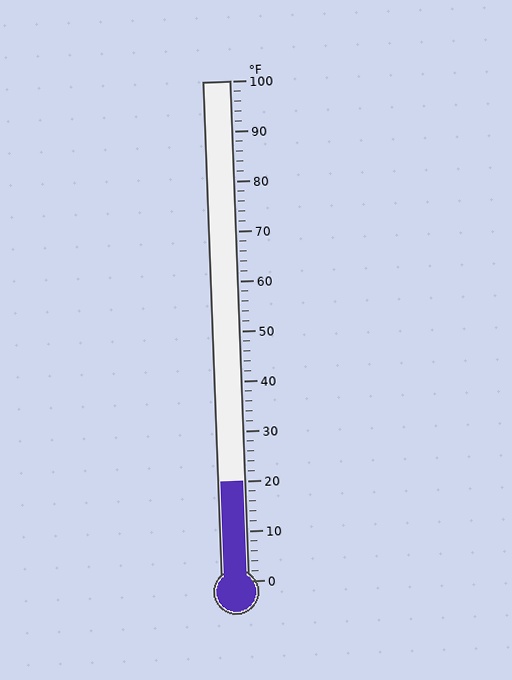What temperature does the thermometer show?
The thermometer shows approximately 20°F.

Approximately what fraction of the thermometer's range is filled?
The thermometer is filled to approximately 20% of its range.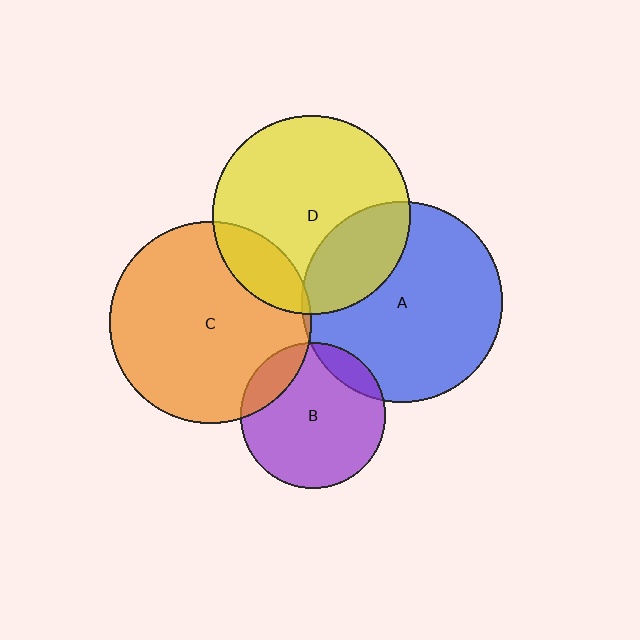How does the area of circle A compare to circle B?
Approximately 1.9 times.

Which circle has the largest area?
Circle C (orange).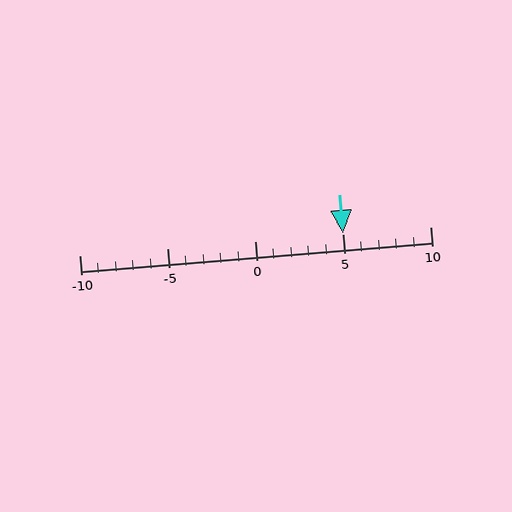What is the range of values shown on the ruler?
The ruler shows values from -10 to 10.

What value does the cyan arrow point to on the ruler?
The cyan arrow points to approximately 5.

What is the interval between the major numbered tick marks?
The major tick marks are spaced 5 units apart.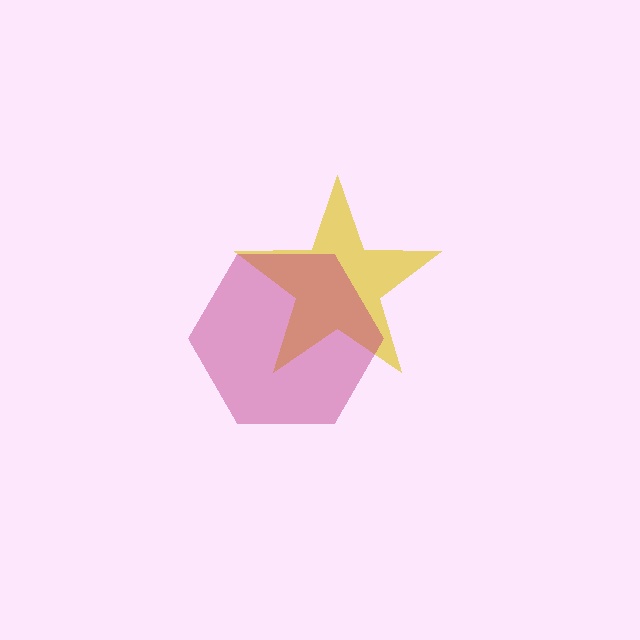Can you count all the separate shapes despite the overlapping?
Yes, there are 2 separate shapes.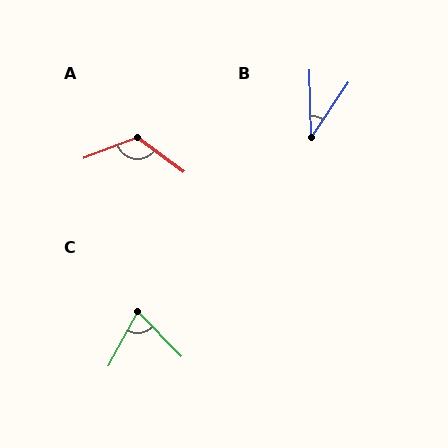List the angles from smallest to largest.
B (35°), C (72°), A (122°).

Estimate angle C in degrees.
Approximately 72 degrees.